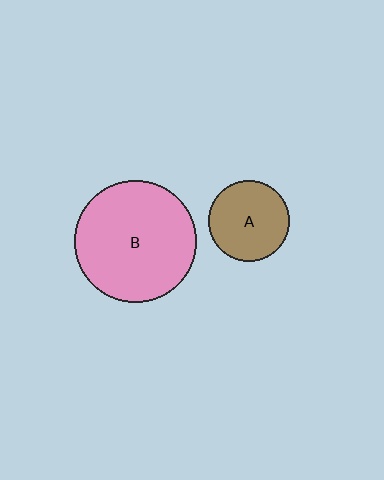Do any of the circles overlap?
No, none of the circles overlap.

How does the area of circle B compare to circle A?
Approximately 2.3 times.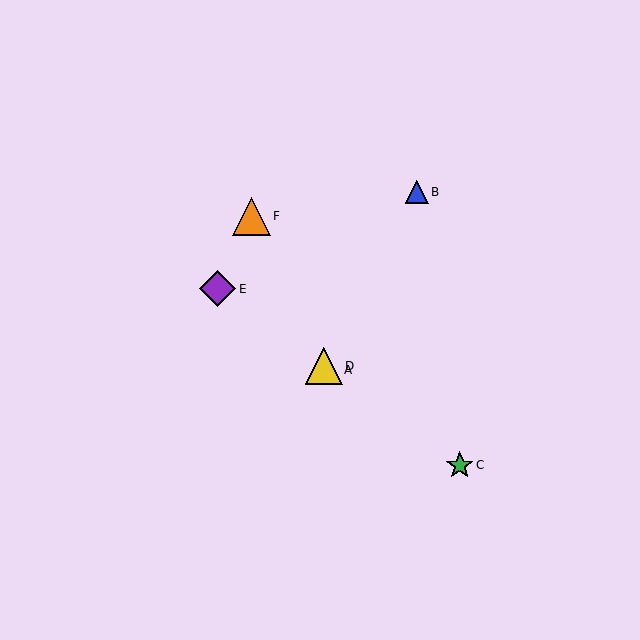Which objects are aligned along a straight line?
Objects A, C, D, E are aligned along a straight line.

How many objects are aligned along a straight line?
4 objects (A, C, D, E) are aligned along a straight line.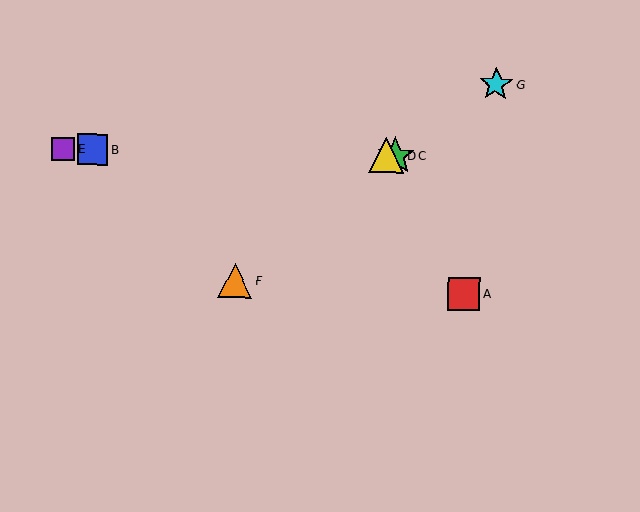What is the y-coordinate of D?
Object D is at y≈155.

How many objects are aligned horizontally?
4 objects (B, C, D, E) are aligned horizontally.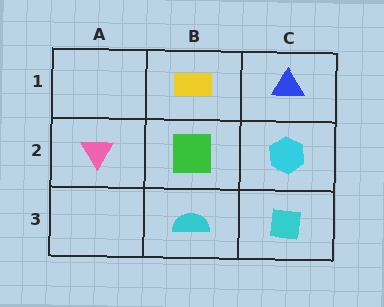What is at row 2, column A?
A pink triangle.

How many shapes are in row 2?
3 shapes.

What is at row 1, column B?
A yellow rectangle.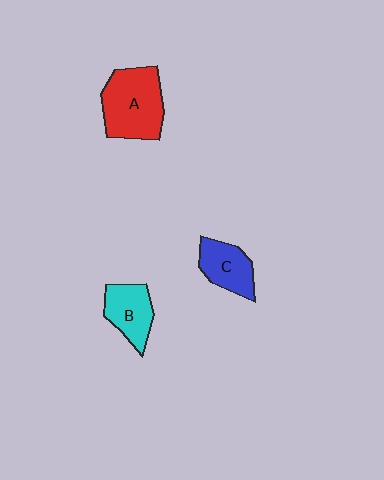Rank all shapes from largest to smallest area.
From largest to smallest: A (red), B (cyan), C (blue).